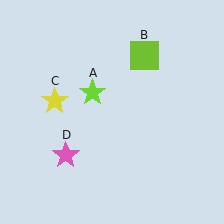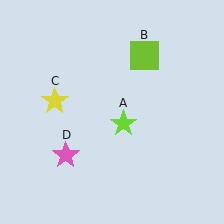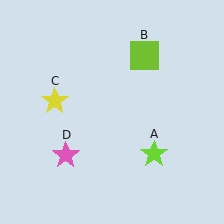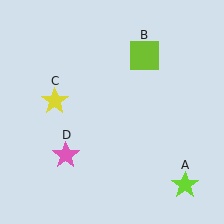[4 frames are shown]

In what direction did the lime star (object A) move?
The lime star (object A) moved down and to the right.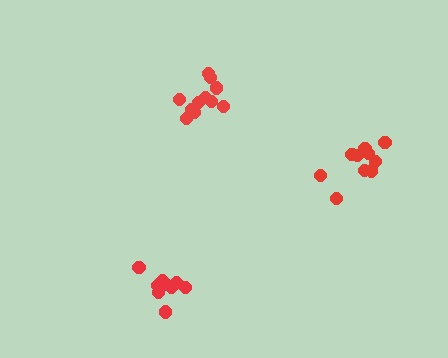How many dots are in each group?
Group 1: 9 dots, Group 2: 11 dots, Group 3: 10 dots (30 total).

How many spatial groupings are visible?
There are 3 spatial groupings.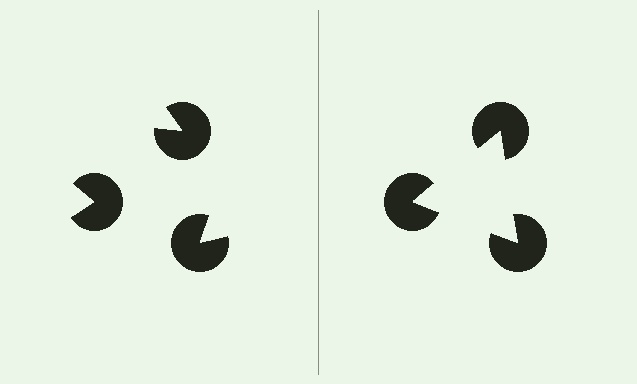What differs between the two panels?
The pac-man discs are positioned identically on both sides; only the wedge orientations differ. On the right they align to a triangle; on the left they are misaligned.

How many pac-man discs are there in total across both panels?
6 — 3 on each side.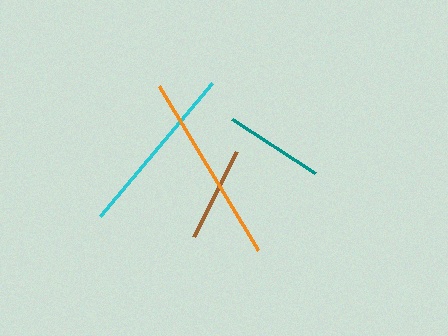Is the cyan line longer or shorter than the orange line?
The orange line is longer than the cyan line.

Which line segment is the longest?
The orange line is the longest at approximately 192 pixels.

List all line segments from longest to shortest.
From longest to shortest: orange, cyan, teal, brown.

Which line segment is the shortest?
The brown line is the shortest at approximately 95 pixels.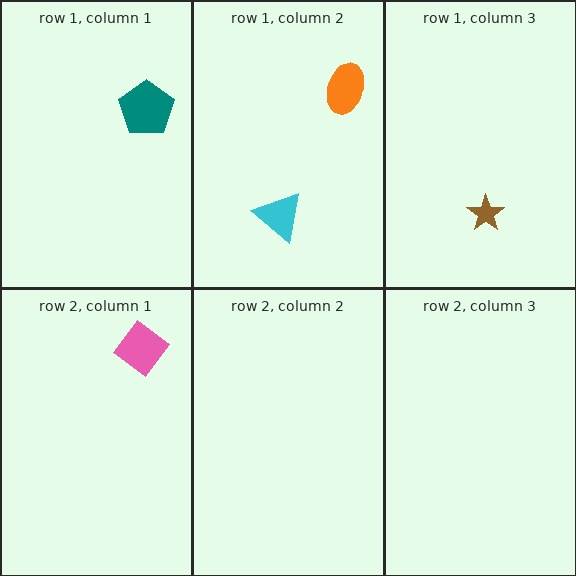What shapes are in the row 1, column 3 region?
The brown star.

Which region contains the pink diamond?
The row 2, column 1 region.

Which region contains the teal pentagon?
The row 1, column 1 region.